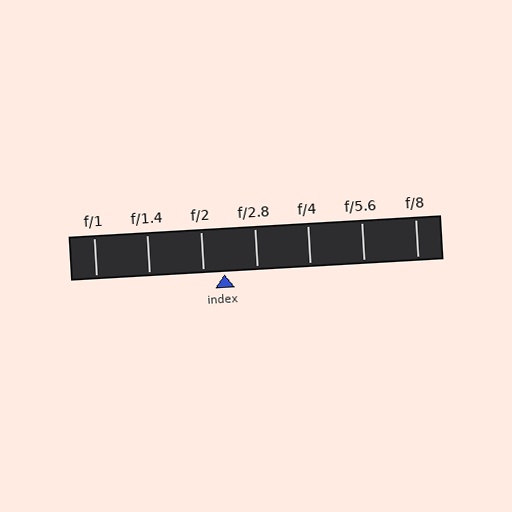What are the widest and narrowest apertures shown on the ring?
The widest aperture shown is f/1 and the narrowest is f/8.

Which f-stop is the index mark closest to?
The index mark is closest to f/2.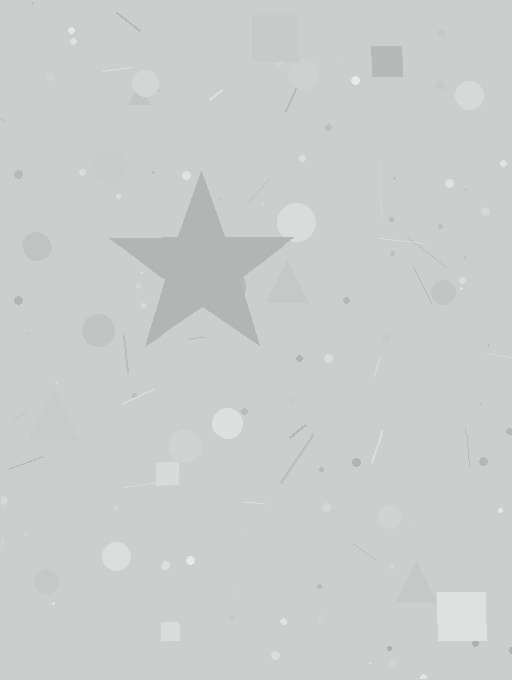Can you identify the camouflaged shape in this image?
The camouflaged shape is a star.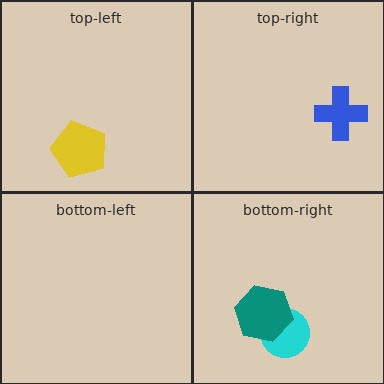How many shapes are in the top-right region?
1.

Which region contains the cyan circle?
The bottom-right region.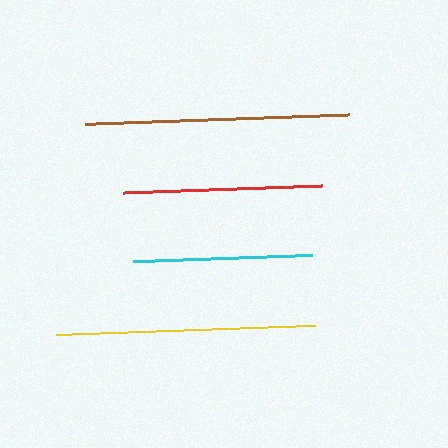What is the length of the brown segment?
The brown segment is approximately 264 pixels long.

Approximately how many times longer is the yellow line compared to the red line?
The yellow line is approximately 1.3 times the length of the red line.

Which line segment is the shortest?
The cyan line is the shortest at approximately 179 pixels.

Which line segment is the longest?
The brown line is the longest at approximately 264 pixels.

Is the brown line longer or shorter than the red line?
The brown line is longer than the red line.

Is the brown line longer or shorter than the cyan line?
The brown line is longer than the cyan line.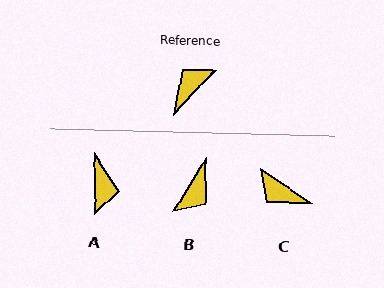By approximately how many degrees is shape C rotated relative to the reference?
Approximately 99 degrees counter-clockwise.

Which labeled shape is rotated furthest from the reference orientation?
B, about 169 degrees away.